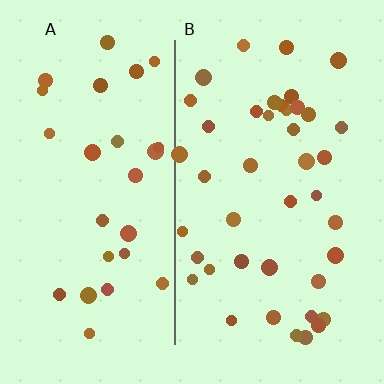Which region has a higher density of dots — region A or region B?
B (the right).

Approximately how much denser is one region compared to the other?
Approximately 1.5× — region B over region A.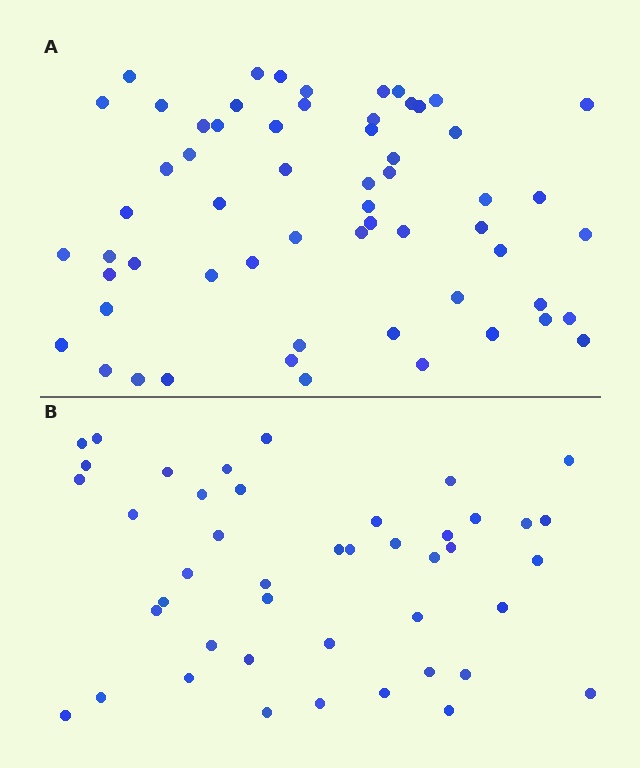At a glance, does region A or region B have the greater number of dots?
Region A (the top region) has more dots.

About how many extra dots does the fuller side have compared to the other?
Region A has approximately 15 more dots than region B.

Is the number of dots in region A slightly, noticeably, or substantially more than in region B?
Region A has noticeably more, but not dramatically so. The ratio is roughly 1.4 to 1.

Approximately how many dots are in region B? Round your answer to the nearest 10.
About 40 dots. (The exact count is 44, which rounds to 40.)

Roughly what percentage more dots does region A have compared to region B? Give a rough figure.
About 35% more.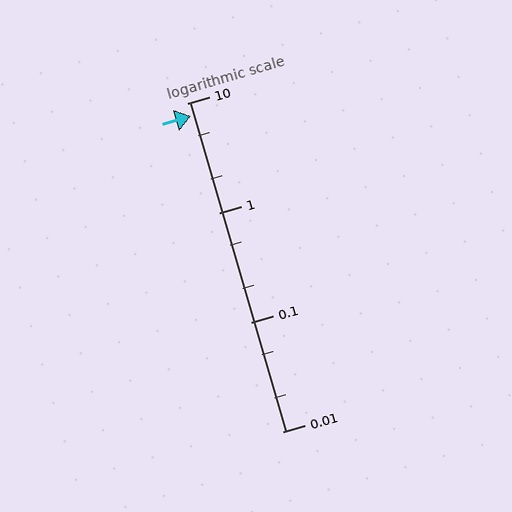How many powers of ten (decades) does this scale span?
The scale spans 3 decades, from 0.01 to 10.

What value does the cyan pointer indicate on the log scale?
The pointer indicates approximately 7.6.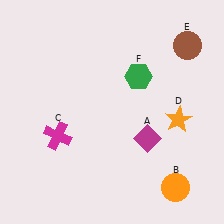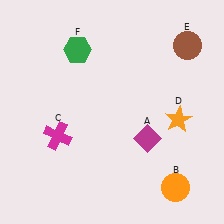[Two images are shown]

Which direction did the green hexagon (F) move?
The green hexagon (F) moved left.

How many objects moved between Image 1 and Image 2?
1 object moved between the two images.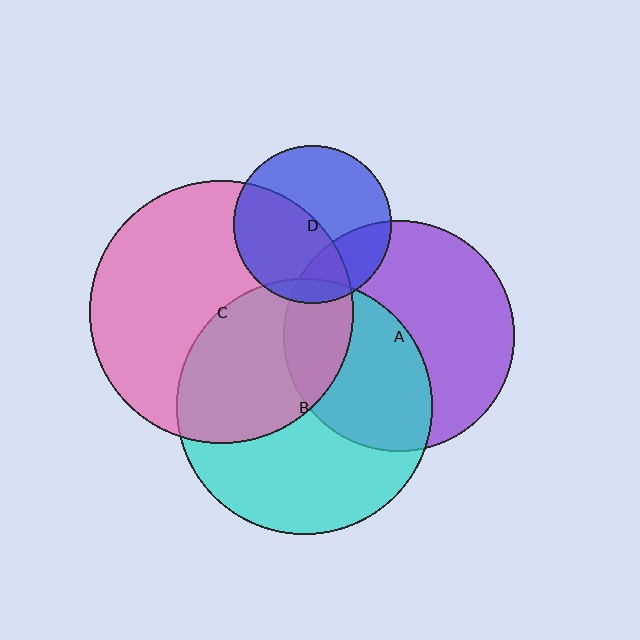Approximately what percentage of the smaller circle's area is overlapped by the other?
Approximately 45%.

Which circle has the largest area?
Circle C (pink).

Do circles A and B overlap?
Yes.